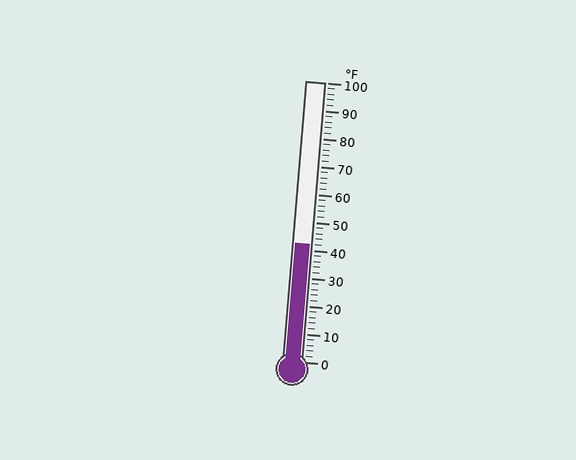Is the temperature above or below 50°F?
The temperature is below 50°F.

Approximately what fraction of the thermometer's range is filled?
The thermometer is filled to approximately 40% of its range.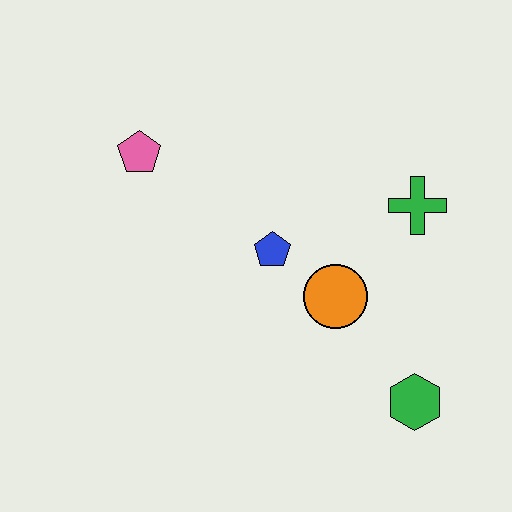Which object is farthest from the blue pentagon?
The green hexagon is farthest from the blue pentagon.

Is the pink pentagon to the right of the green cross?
No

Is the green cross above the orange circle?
Yes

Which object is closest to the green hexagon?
The orange circle is closest to the green hexagon.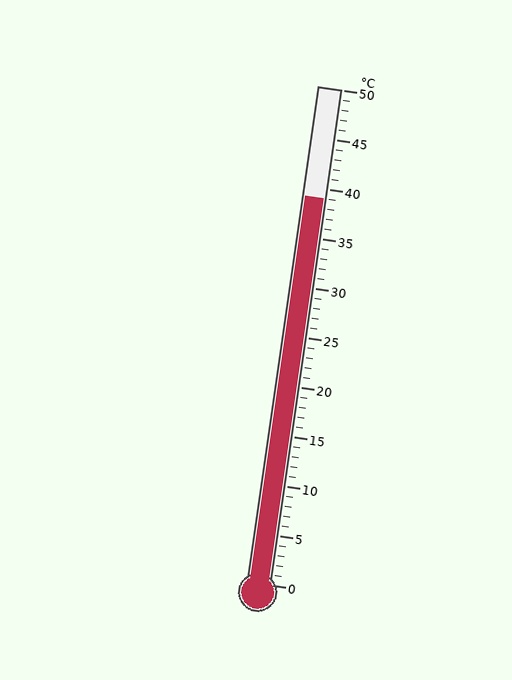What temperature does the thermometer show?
The thermometer shows approximately 39°C.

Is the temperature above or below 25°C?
The temperature is above 25°C.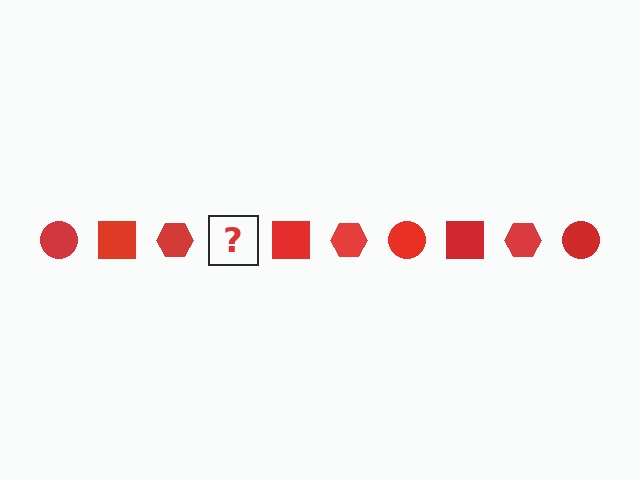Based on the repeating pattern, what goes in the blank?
The blank should be a red circle.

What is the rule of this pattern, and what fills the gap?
The rule is that the pattern cycles through circle, square, hexagon shapes in red. The gap should be filled with a red circle.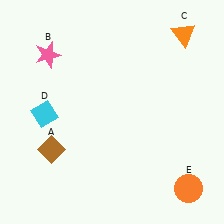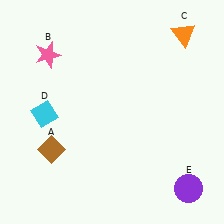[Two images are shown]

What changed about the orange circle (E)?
In Image 1, E is orange. In Image 2, it changed to purple.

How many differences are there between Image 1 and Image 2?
There is 1 difference between the two images.